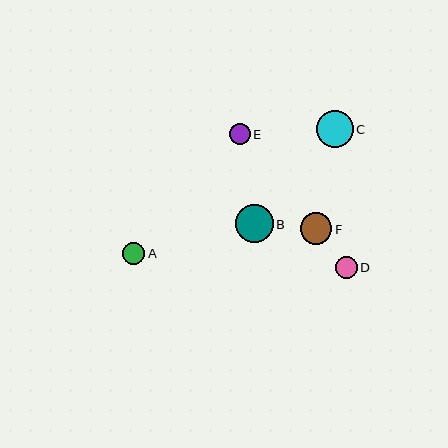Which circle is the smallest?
Circle E is the smallest with a size of approximately 21 pixels.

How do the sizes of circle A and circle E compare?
Circle A and circle E are approximately the same size.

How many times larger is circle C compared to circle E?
Circle C is approximately 1.8 times the size of circle E.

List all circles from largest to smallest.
From largest to smallest: B, C, F, A, D, E.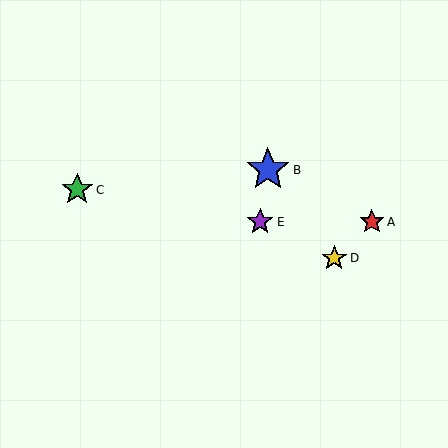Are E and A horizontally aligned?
Yes, both are at y≈222.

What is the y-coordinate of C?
Object C is at y≈190.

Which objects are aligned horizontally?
Objects A, E are aligned horizontally.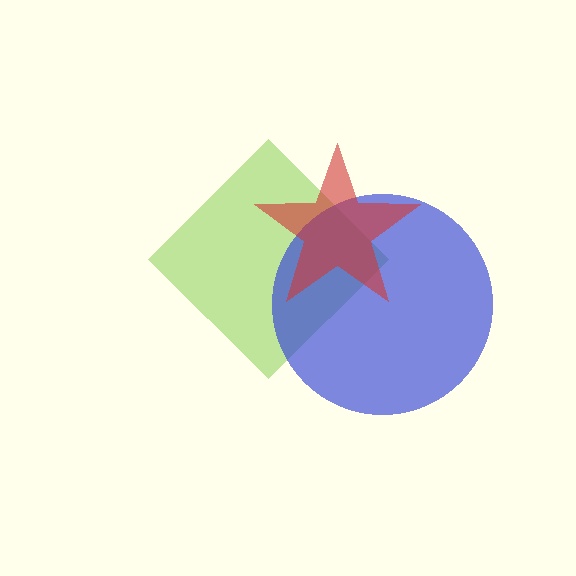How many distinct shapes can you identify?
There are 3 distinct shapes: a lime diamond, a blue circle, a red star.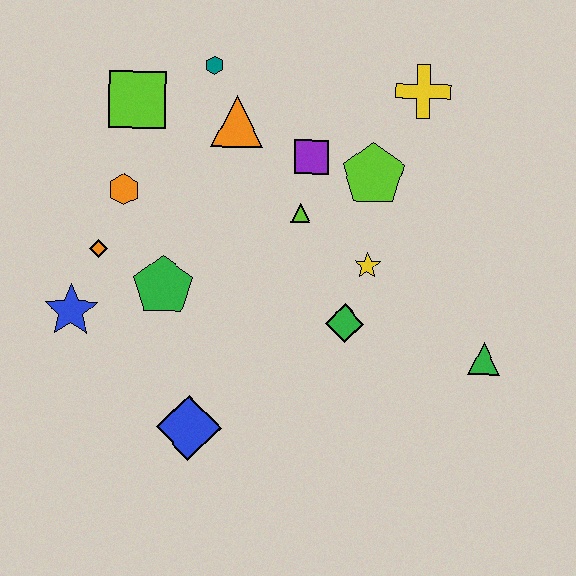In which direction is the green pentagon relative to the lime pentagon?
The green pentagon is to the left of the lime pentagon.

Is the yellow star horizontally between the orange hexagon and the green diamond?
No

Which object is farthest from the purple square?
The blue diamond is farthest from the purple square.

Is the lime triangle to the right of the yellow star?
No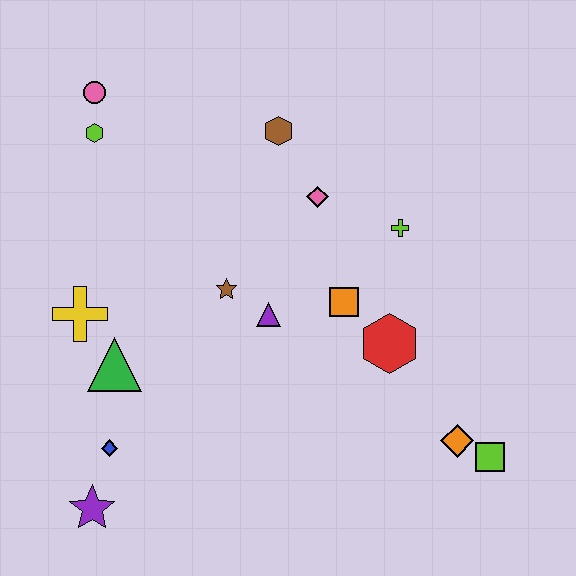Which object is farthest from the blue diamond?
The lime square is farthest from the blue diamond.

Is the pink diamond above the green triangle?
Yes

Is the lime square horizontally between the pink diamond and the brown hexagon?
No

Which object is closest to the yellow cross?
The green triangle is closest to the yellow cross.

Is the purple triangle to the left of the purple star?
No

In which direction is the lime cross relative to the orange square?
The lime cross is above the orange square.